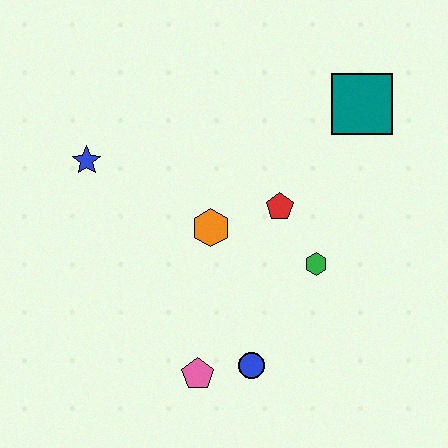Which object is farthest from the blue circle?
The teal square is farthest from the blue circle.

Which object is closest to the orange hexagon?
The red pentagon is closest to the orange hexagon.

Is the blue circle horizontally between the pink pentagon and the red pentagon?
Yes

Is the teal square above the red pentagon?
Yes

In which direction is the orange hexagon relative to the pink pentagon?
The orange hexagon is above the pink pentagon.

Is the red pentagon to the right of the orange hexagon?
Yes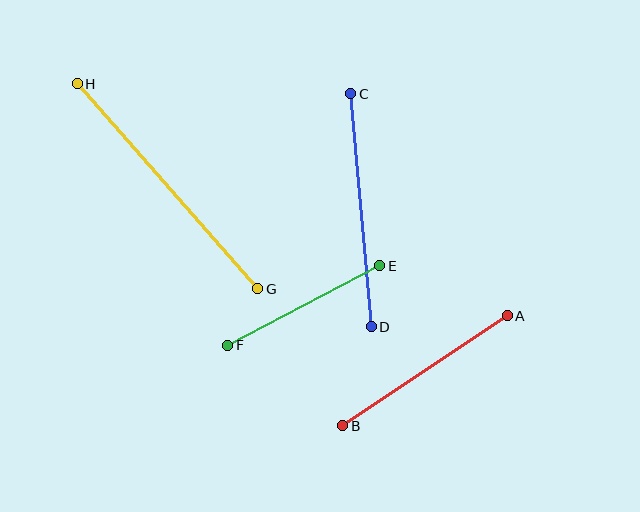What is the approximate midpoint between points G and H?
The midpoint is at approximately (168, 186) pixels.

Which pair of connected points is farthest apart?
Points G and H are farthest apart.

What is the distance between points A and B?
The distance is approximately 198 pixels.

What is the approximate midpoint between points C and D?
The midpoint is at approximately (361, 210) pixels.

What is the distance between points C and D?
The distance is approximately 234 pixels.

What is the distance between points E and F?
The distance is approximately 172 pixels.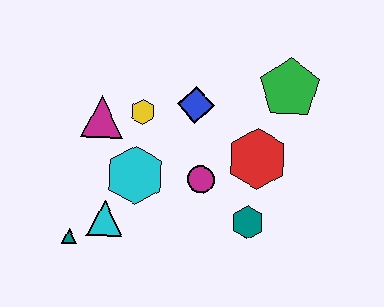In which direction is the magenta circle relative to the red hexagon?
The magenta circle is to the left of the red hexagon.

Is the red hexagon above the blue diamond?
No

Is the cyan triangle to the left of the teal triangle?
No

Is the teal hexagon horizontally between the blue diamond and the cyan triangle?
No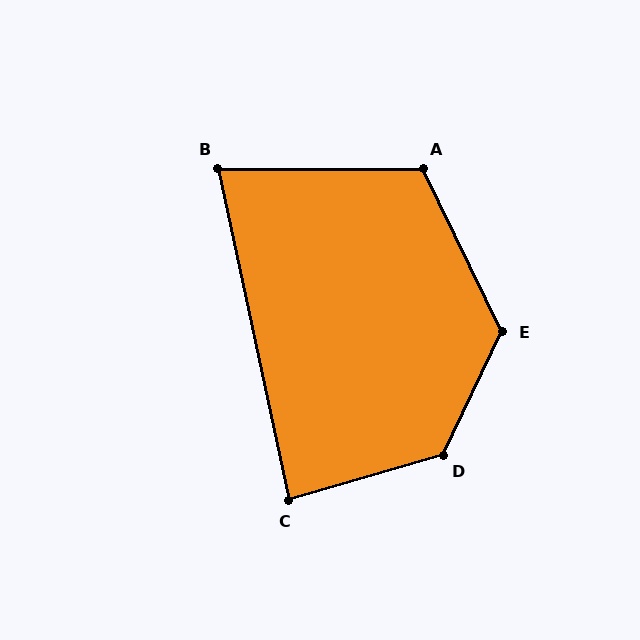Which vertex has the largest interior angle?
D, at approximately 132 degrees.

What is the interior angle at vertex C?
Approximately 86 degrees (approximately right).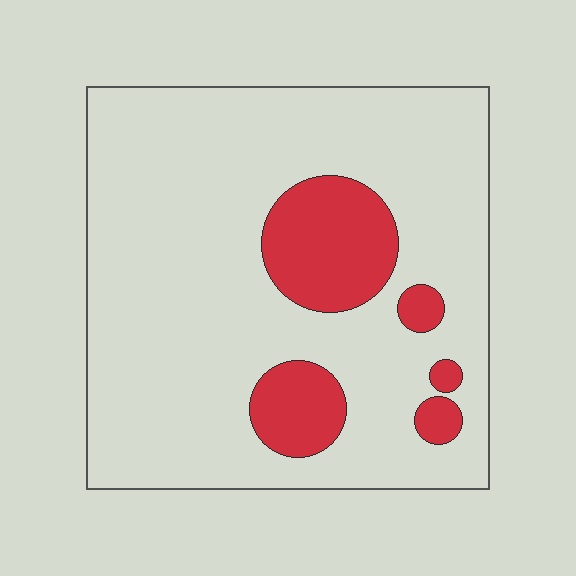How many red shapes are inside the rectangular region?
5.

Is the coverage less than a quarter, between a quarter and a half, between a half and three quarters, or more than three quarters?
Less than a quarter.